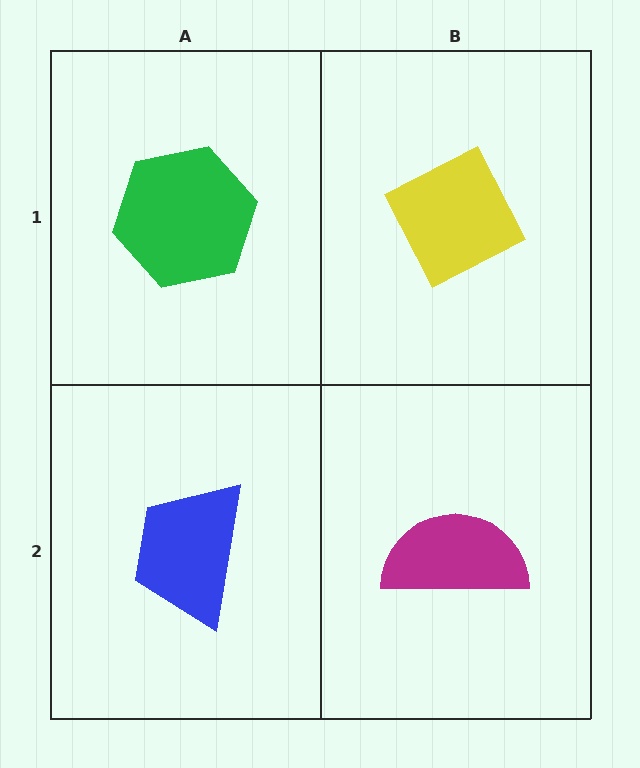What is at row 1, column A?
A green hexagon.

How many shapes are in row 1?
2 shapes.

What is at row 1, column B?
A yellow diamond.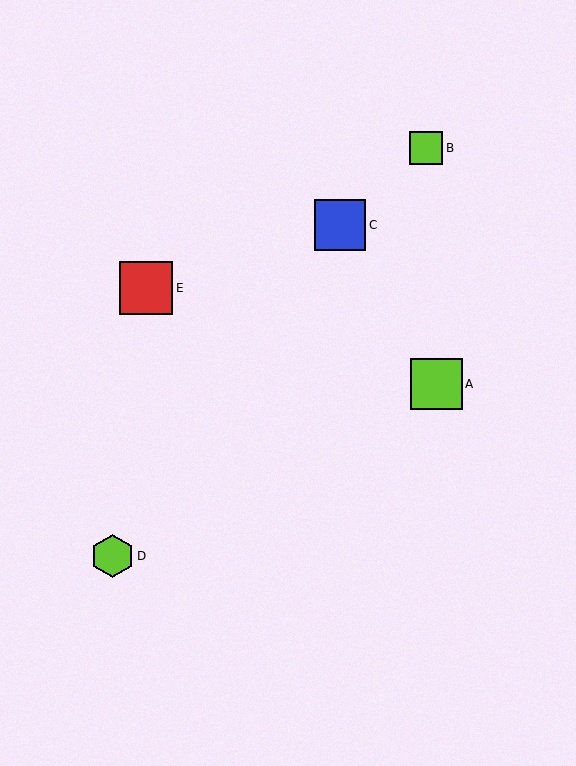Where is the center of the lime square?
The center of the lime square is at (437, 384).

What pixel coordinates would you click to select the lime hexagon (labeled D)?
Click at (112, 556) to select the lime hexagon D.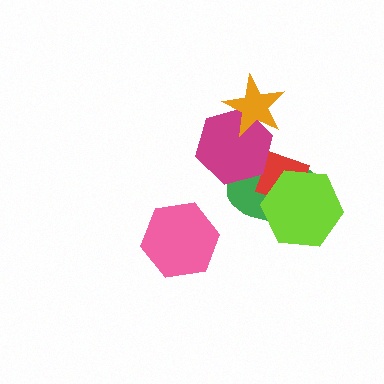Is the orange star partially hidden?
No, no other shape covers it.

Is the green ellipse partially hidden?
Yes, it is partially covered by another shape.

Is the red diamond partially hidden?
Yes, it is partially covered by another shape.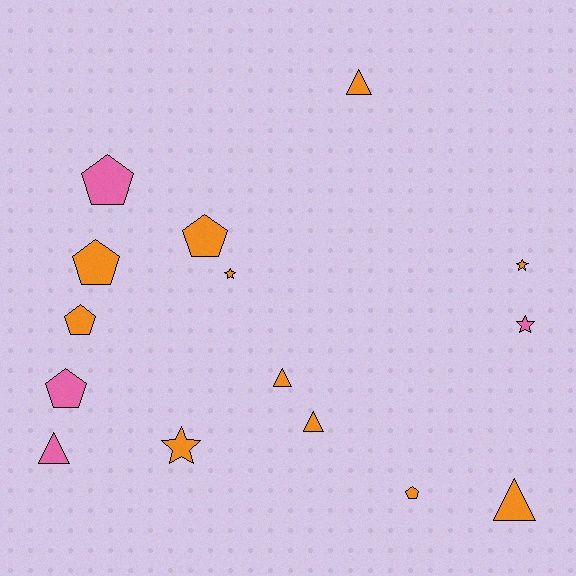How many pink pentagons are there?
There are 2 pink pentagons.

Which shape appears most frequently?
Pentagon, with 6 objects.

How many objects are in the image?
There are 15 objects.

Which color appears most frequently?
Orange, with 11 objects.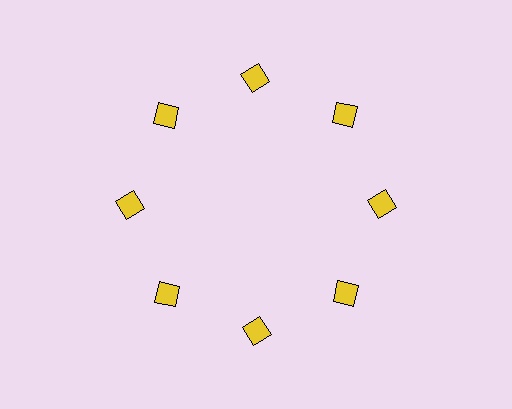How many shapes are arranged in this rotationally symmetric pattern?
There are 8 shapes, arranged in 8 groups of 1.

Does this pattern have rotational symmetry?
Yes, this pattern has 8-fold rotational symmetry. It looks the same after rotating 45 degrees around the center.